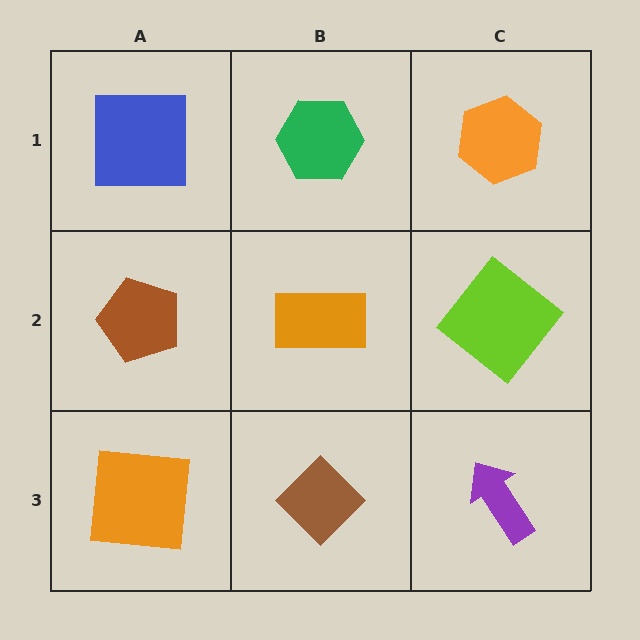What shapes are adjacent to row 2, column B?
A green hexagon (row 1, column B), a brown diamond (row 3, column B), a brown pentagon (row 2, column A), a lime diamond (row 2, column C).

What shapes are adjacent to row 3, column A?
A brown pentagon (row 2, column A), a brown diamond (row 3, column B).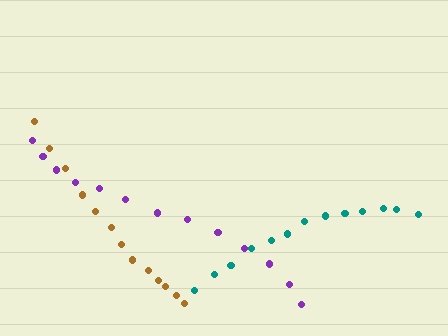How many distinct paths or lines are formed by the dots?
There are 3 distinct paths.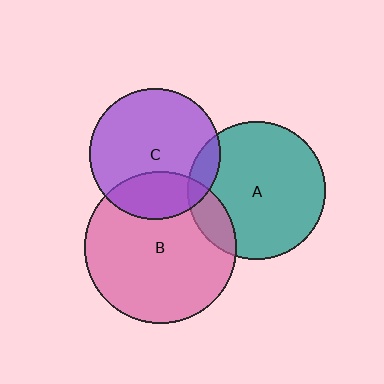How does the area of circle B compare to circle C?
Approximately 1.4 times.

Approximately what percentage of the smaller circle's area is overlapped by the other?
Approximately 10%.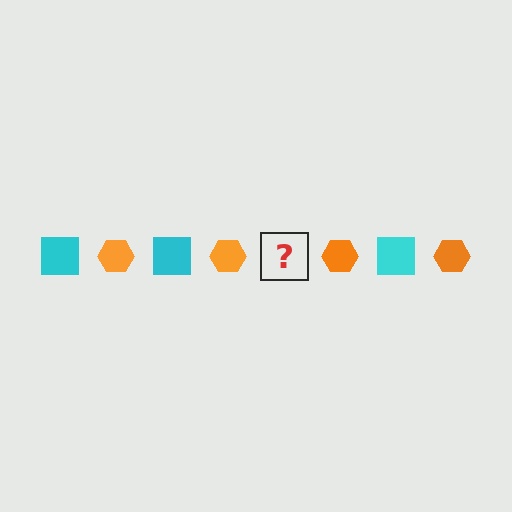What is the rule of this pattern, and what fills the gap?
The rule is that the pattern alternates between cyan square and orange hexagon. The gap should be filled with a cyan square.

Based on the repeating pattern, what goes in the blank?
The blank should be a cyan square.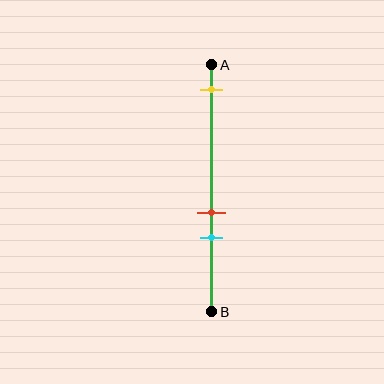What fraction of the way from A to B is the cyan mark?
The cyan mark is approximately 70% (0.7) of the way from A to B.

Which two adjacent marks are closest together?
The red and cyan marks are the closest adjacent pair.